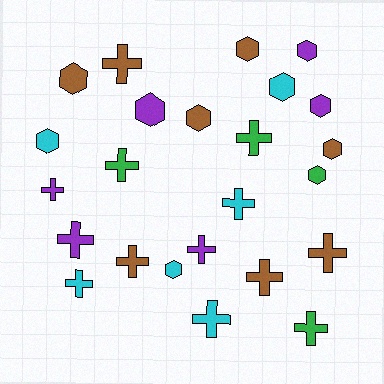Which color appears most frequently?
Brown, with 8 objects.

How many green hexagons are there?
There is 1 green hexagon.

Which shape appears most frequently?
Cross, with 13 objects.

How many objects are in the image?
There are 24 objects.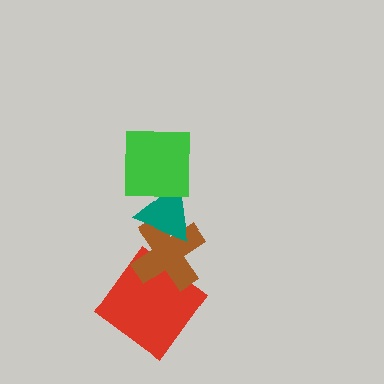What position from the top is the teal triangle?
The teal triangle is 2nd from the top.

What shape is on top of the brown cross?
The teal triangle is on top of the brown cross.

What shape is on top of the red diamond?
The brown cross is on top of the red diamond.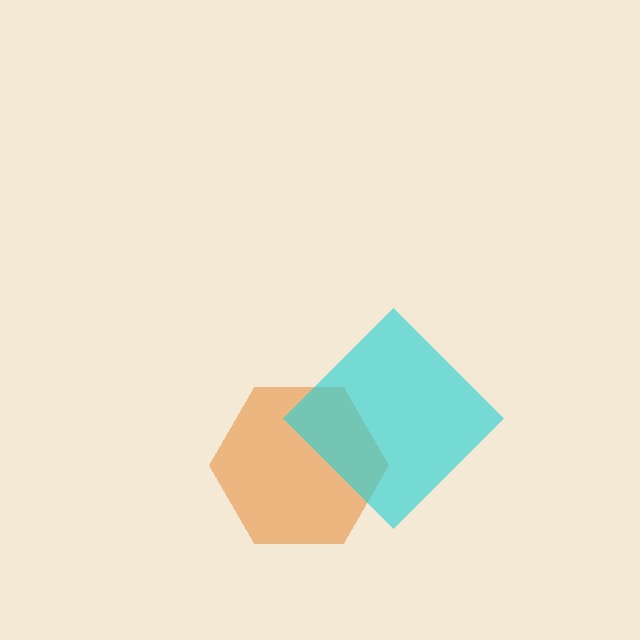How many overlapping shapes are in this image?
There are 2 overlapping shapes in the image.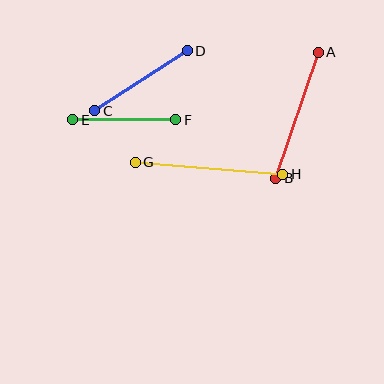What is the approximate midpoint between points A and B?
The midpoint is at approximately (297, 115) pixels.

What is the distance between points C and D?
The distance is approximately 111 pixels.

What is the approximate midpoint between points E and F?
The midpoint is at approximately (124, 120) pixels.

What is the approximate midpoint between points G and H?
The midpoint is at approximately (209, 168) pixels.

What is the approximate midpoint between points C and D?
The midpoint is at approximately (141, 81) pixels.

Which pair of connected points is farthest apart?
Points G and H are farthest apart.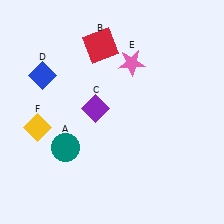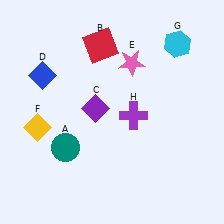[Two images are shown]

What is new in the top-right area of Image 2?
A cyan hexagon (G) was added in the top-right area of Image 2.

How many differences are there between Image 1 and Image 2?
There are 2 differences between the two images.